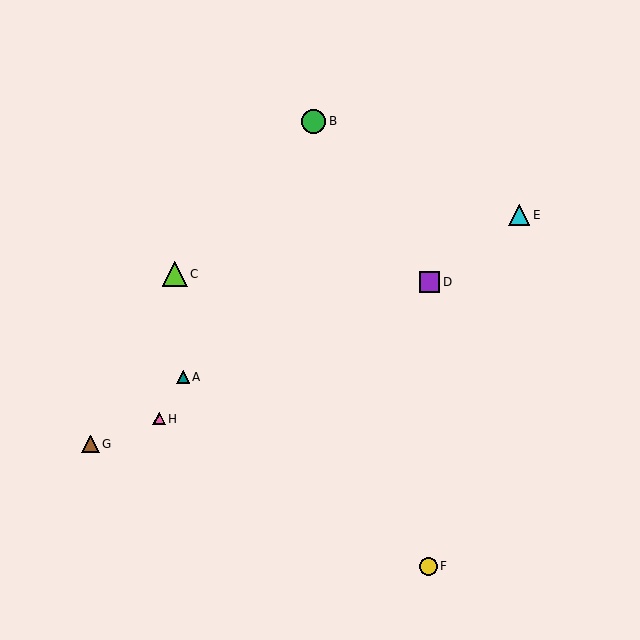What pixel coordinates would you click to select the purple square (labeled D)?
Click at (429, 282) to select the purple square D.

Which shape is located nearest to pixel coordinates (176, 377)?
The teal triangle (labeled A) at (183, 377) is nearest to that location.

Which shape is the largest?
The lime triangle (labeled C) is the largest.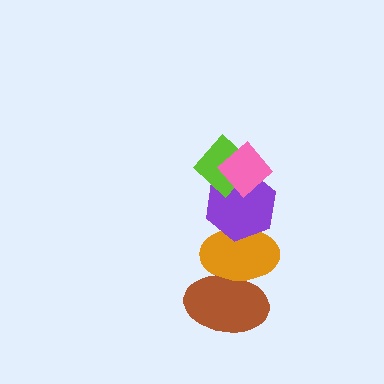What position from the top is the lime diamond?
The lime diamond is 2nd from the top.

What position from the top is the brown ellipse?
The brown ellipse is 5th from the top.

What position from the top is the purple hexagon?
The purple hexagon is 3rd from the top.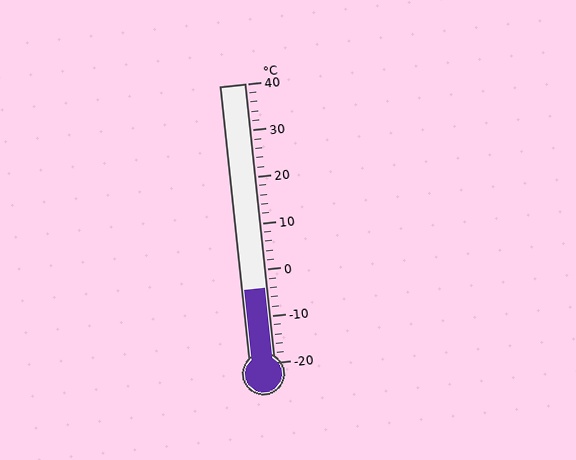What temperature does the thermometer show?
The thermometer shows approximately -4°C.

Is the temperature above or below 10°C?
The temperature is below 10°C.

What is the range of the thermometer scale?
The thermometer scale ranges from -20°C to 40°C.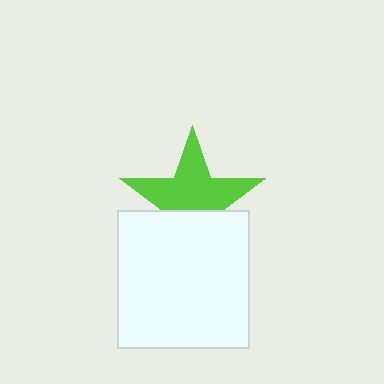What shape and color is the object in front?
The object in front is a white rectangle.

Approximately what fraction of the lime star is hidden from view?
Roughly 38% of the lime star is hidden behind the white rectangle.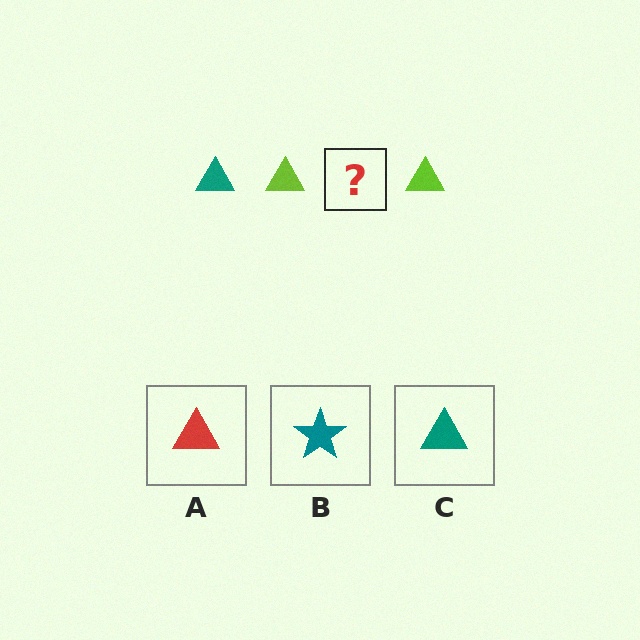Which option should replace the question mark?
Option C.